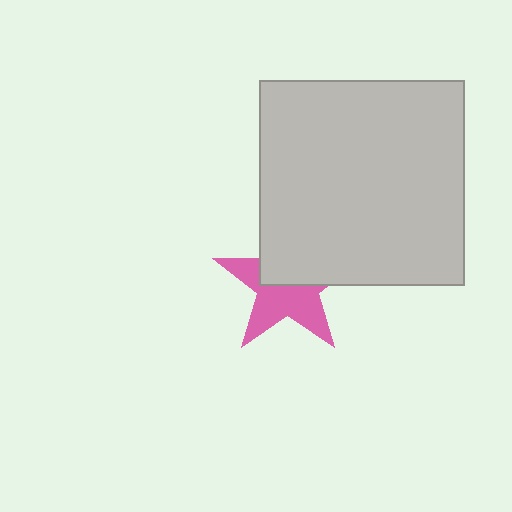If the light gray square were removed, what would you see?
You would see the complete pink star.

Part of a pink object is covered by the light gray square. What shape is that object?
It is a star.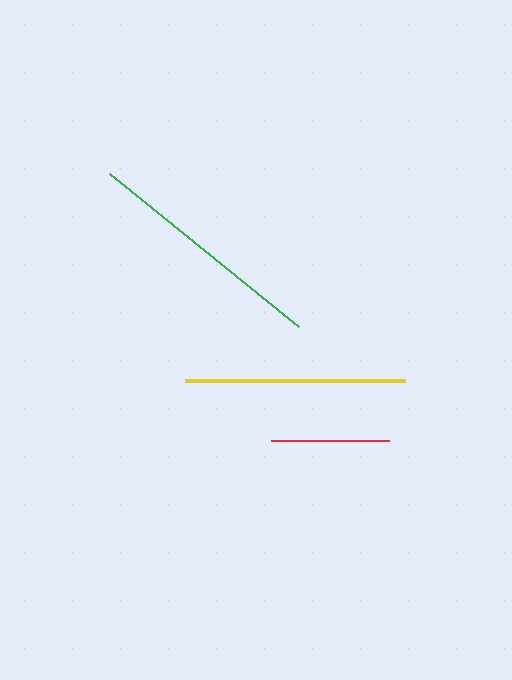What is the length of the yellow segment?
The yellow segment is approximately 220 pixels long.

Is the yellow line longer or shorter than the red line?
The yellow line is longer than the red line.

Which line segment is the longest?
The green line is the longest at approximately 244 pixels.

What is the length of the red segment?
The red segment is approximately 118 pixels long.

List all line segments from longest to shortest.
From longest to shortest: green, yellow, red.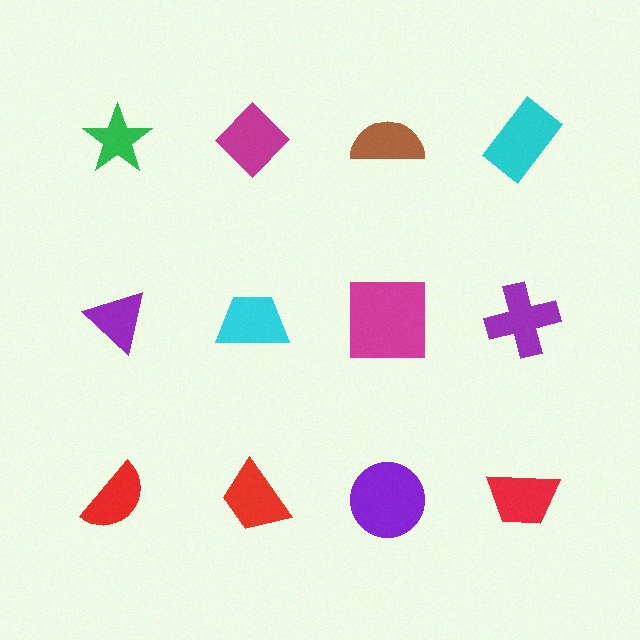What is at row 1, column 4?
A cyan rectangle.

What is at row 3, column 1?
A red semicircle.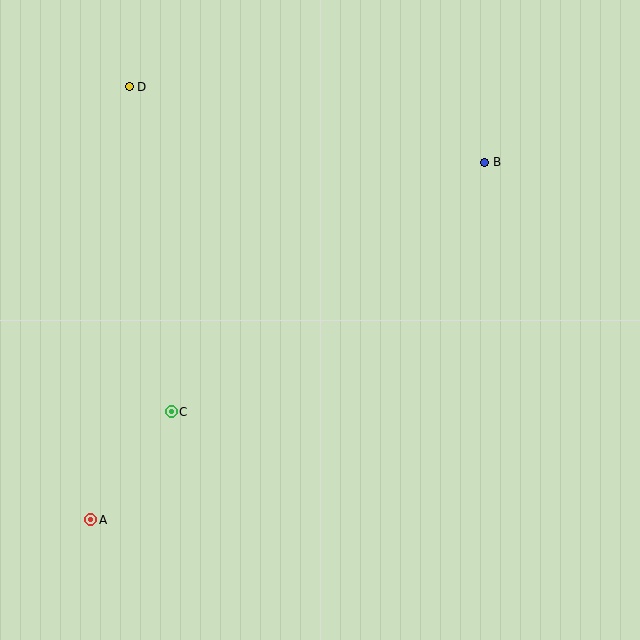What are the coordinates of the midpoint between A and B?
The midpoint between A and B is at (288, 341).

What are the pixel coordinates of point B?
Point B is at (485, 162).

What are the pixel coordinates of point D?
Point D is at (129, 87).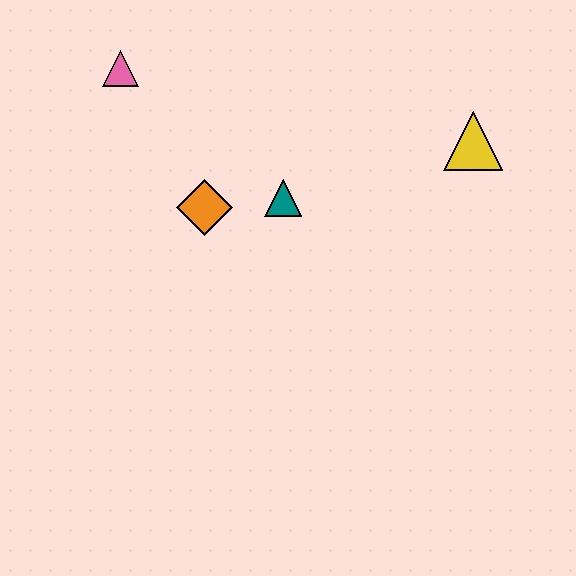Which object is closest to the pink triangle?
The orange diamond is closest to the pink triangle.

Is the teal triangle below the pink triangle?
Yes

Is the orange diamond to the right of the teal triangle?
No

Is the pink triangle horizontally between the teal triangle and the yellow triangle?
No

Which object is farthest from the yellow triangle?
The pink triangle is farthest from the yellow triangle.